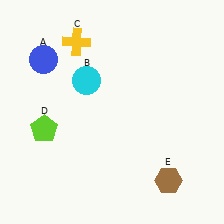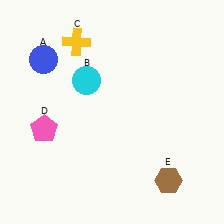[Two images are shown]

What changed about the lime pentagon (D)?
In Image 1, D is lime. In Image 2, it changed to pink.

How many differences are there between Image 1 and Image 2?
There is 1 difference between the two images.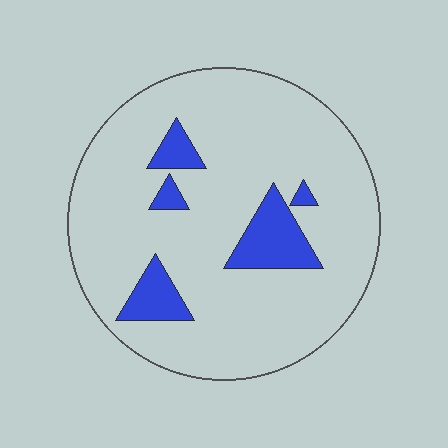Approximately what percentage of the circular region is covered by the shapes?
Approximately 15%.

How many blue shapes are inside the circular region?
5.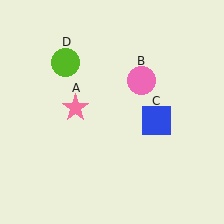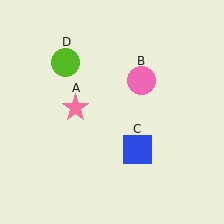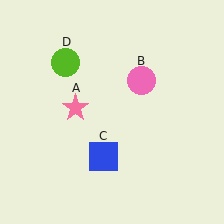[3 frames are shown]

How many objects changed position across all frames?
1 object changed position: blue square (object C).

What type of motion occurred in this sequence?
The blue square (object C) rotated clockwise around the center of the scene.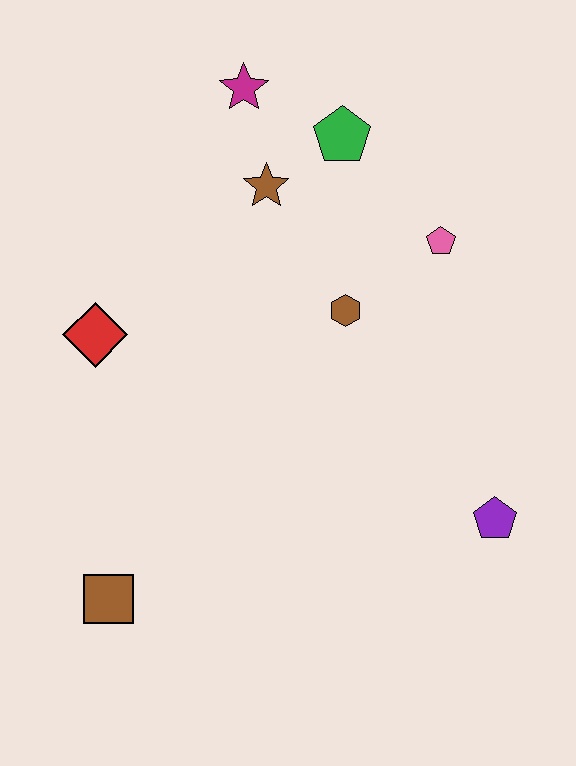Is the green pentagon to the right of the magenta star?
Yes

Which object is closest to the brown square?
The red diamond is closest to the brown square.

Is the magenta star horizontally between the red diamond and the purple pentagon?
Yes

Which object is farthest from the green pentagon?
The brown square is farthest from the green pentagon.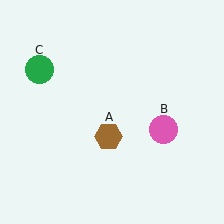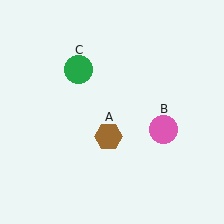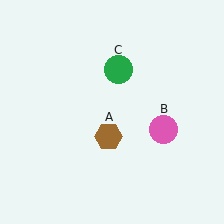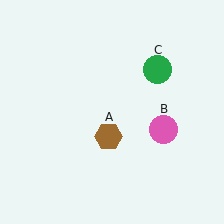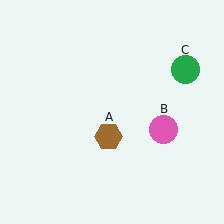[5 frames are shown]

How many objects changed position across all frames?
1 object changed position: green circle (object C).